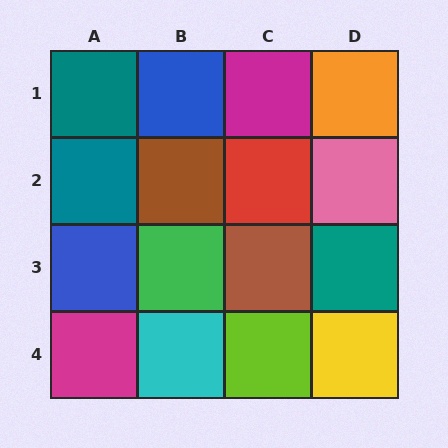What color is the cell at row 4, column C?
Lime.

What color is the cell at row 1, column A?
Teal.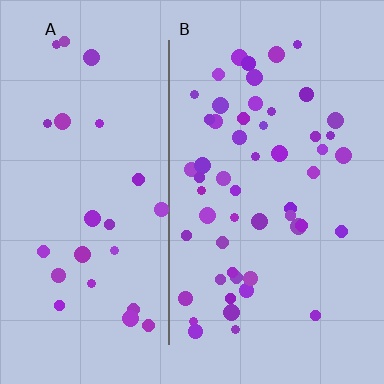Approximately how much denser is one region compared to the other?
Approximately 2.0× — region B over region A.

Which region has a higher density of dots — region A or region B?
B (the right).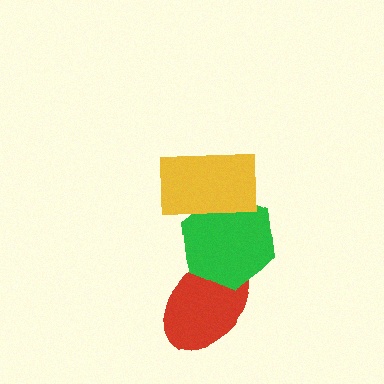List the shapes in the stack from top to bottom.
From top to bottom: the yellow rectangle, the green hexagon, the red ellipse.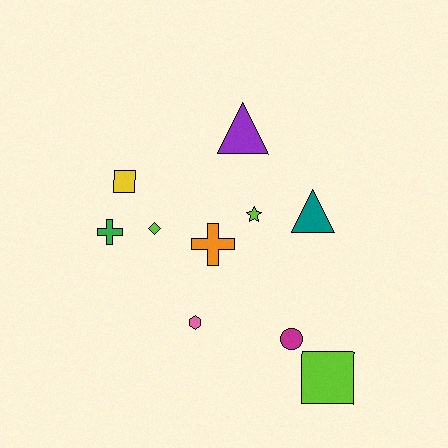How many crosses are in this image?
There are 2 crosses.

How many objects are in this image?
There are 10 objects.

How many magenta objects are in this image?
There is 1 magenta object.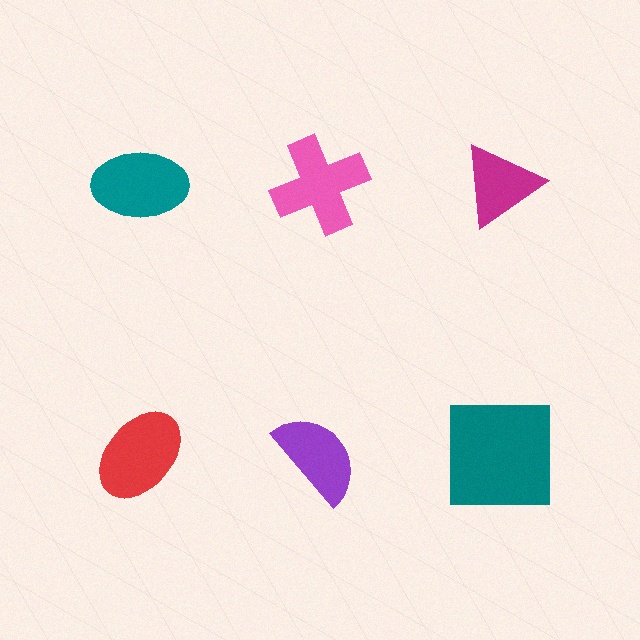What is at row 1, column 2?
A pink cross.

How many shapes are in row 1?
3 shapes.